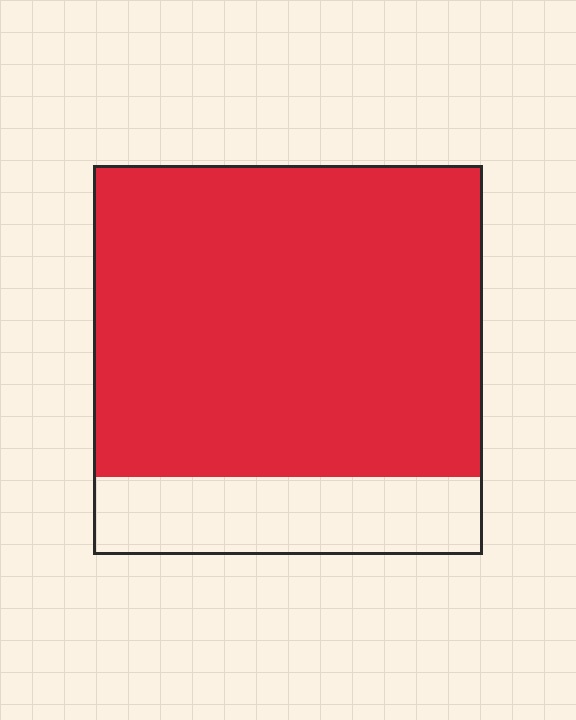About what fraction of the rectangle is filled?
About four fifths (4/5).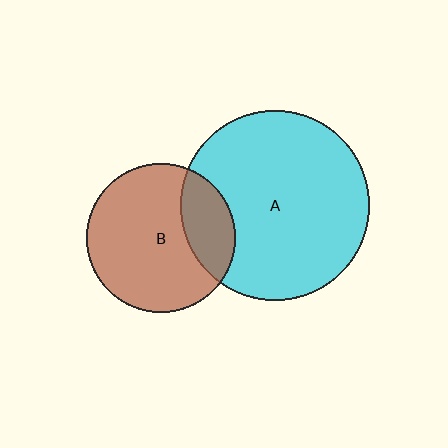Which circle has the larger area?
Circle A (cyan).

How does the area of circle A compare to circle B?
Approximately 1.6 times.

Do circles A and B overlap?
Yes.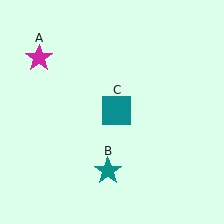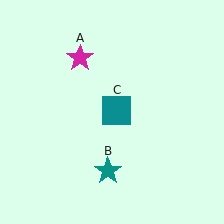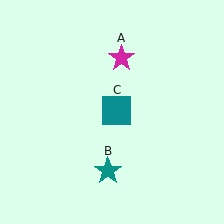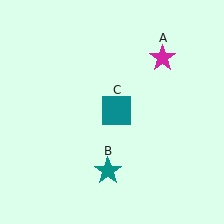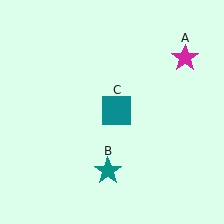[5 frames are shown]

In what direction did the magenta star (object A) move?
The magenta star (object A) moved right.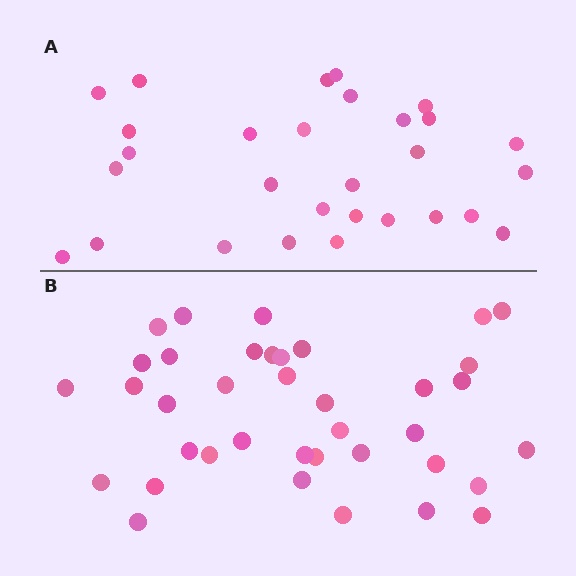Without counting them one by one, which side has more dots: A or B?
Region B (the bottom region) has more dots.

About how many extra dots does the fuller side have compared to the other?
Region B has roughly 8 or so more dots than region A.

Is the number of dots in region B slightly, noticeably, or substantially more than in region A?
Region B has noticeably more, but not dramatically so. The ratio is roughly 1.3 to 1.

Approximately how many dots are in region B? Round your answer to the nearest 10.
About 40 dots. (The exact count is 38, which rounds to 40.)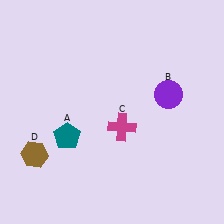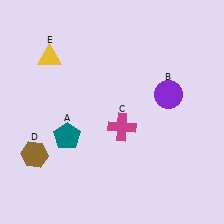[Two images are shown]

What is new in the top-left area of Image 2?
A yellow triangle (E) was added in the top-left area of Image 2.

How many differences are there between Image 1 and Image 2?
There is 1 difference between the two images.